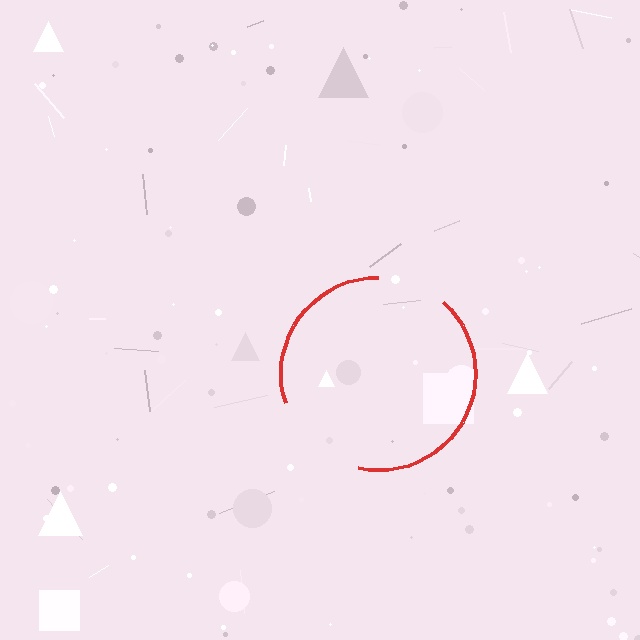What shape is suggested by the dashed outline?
The dashed outline suggests a circle.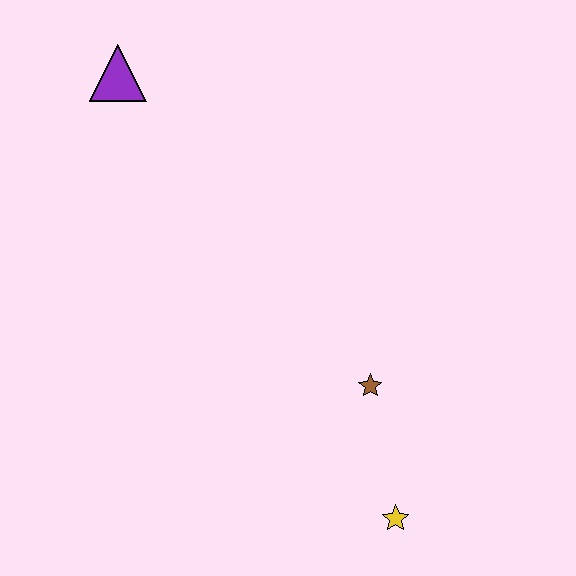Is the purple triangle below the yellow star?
No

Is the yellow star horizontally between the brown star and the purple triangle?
No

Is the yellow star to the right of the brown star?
Yes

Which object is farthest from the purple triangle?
The yellow star is farthest from the purple triangle.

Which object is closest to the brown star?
The yellow star is closest to the brown star.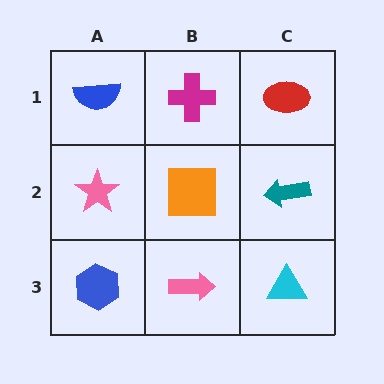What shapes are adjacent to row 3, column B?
An orange square (row 2, column B), a blue hexagon (row 3, column A), a cyan triangle (row 3, column C).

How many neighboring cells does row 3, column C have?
2.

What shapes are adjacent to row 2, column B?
A magenta cross (row 1, column B), a pink arrow (row 3, column B), a pink star (row 2, column A), a teal arrow (row 2, column C).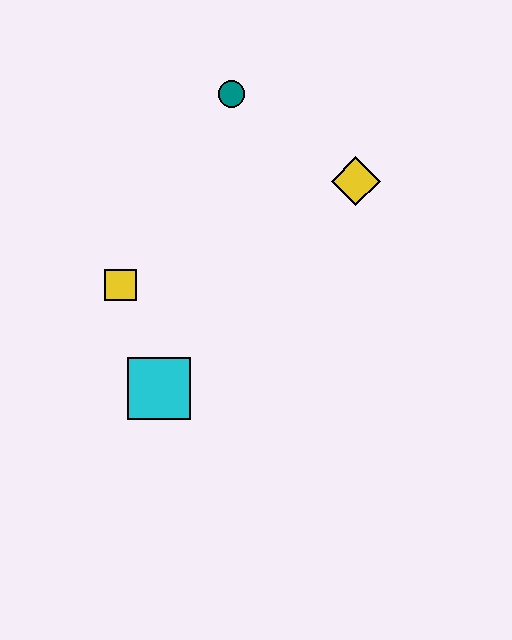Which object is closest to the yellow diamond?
The teal circle is closest to the yellow diamond.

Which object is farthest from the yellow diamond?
The cyan square is farthest from the yellow diamond.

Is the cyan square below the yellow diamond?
Yes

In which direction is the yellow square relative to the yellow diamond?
The yellow square is to the left of the yellow diamond.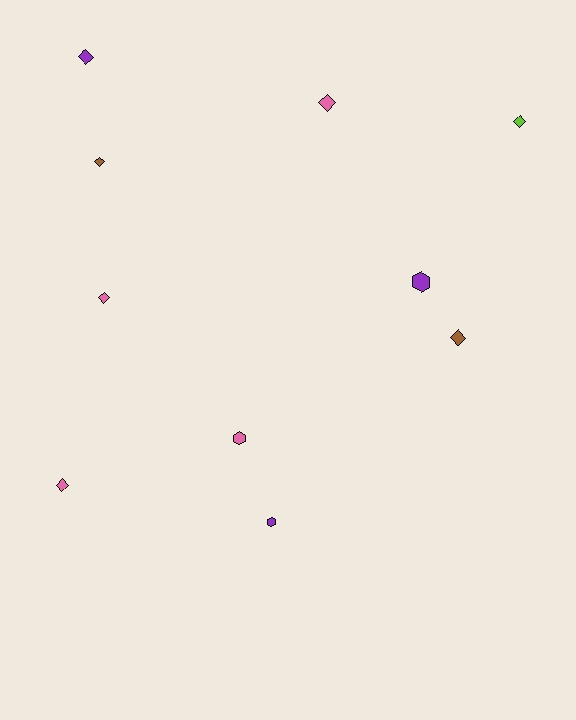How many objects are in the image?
There are 10 objects.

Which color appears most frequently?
Pink, with 4 objects.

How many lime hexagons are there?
There are no lime hexagons.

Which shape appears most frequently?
Diamond, with 7 objects.